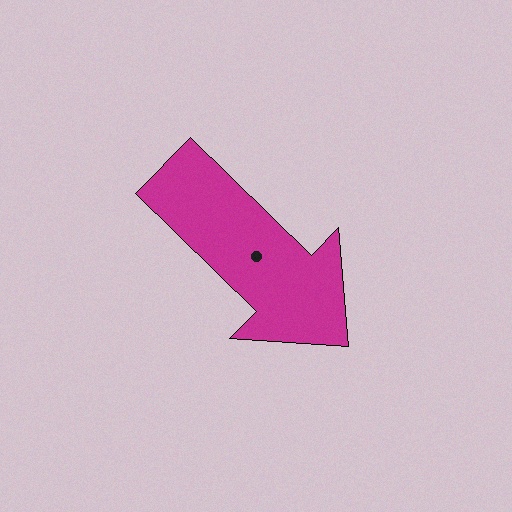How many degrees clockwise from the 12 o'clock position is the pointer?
Approximately 134 degrees.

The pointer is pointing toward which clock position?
Roughly 4 o'clock.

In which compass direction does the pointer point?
Southeast.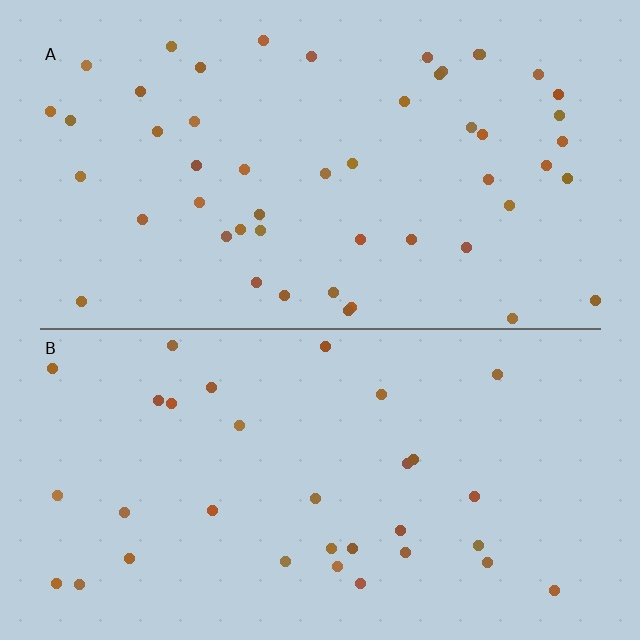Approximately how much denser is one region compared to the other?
Approximately 1.6× — region A over region B.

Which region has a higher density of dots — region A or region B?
A (the top).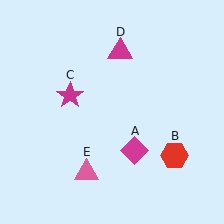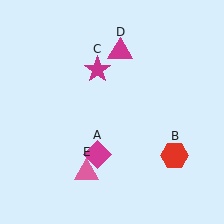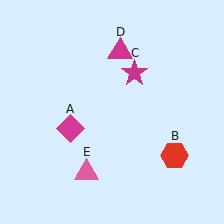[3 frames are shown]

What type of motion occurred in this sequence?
The magenta diamond (object A), magenta star (object C) rotated clockwise around the center of the scene.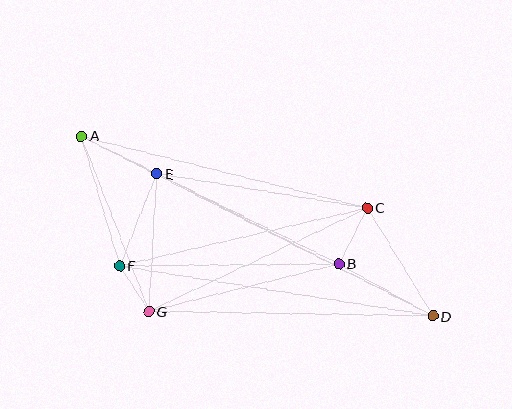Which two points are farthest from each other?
Points A and D are farthest from each other.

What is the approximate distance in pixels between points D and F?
The distance between D and F is approximately 317 pixels.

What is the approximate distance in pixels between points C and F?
The distance between C and F is approximately 254 pixels.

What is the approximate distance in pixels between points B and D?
The distance between B and D is approximately 108 pixels.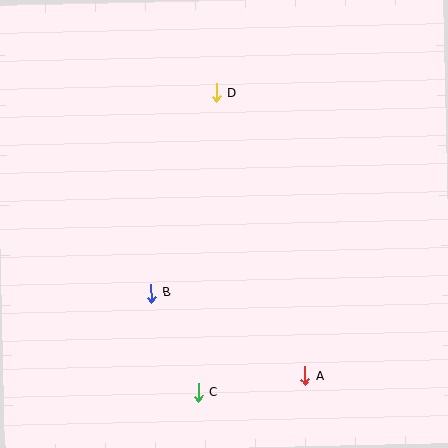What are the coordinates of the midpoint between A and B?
The midpoint between A and B is at (228, 334).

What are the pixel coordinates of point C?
Point C is at (198, 392).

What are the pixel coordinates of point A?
Point A is at (305, 376).